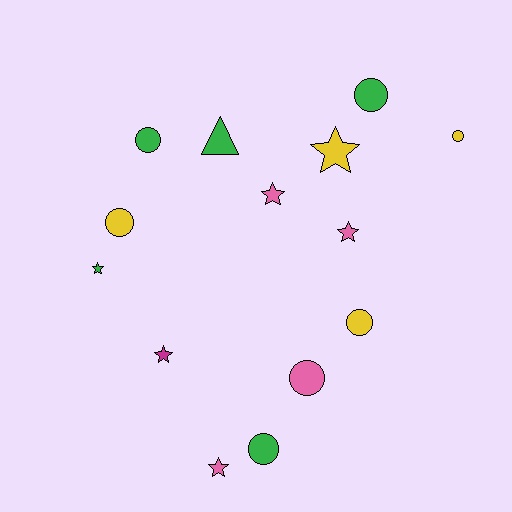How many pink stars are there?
There are 3 pink stars.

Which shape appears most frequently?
Circle, with 7 objects.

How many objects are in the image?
There are 14 objects.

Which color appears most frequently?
Green, with 5 objects.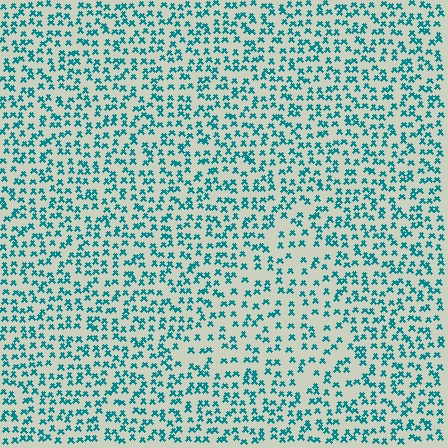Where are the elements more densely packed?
The elements are more densely packed outside the triangle boundary.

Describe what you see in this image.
The image contains small teal elements arranged at two different densities. A triangle-shaped region is visible where the elements are less densely packed than the surrounding area.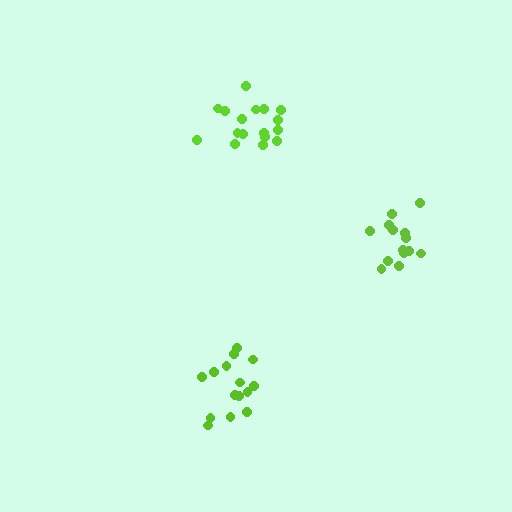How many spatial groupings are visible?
There are 3 spatial groupings.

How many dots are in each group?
Group 1: 15 dots, Group 2: 17 dots, Group 3: 14 dots (46 total).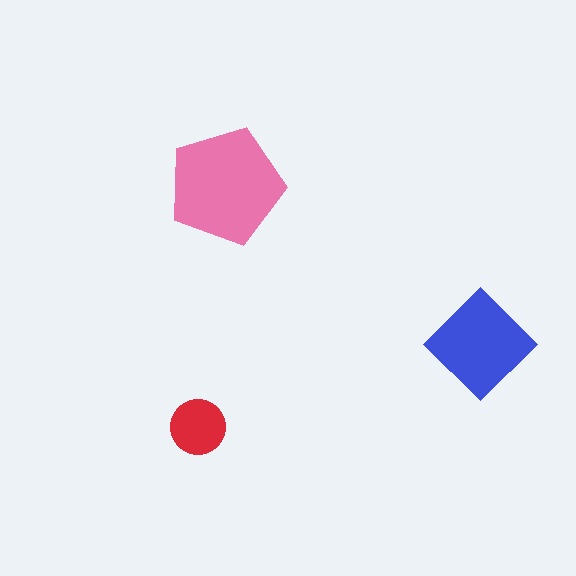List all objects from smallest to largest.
The red circle, the blue diamond, the pink pentagon.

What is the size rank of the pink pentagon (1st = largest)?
1st.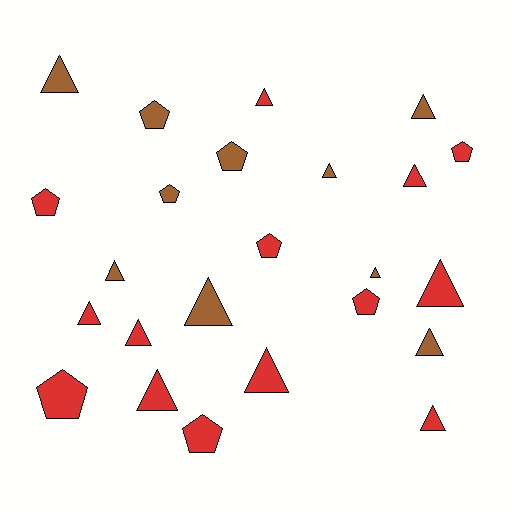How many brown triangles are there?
There are 7 brown triangles.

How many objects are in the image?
There are 24 objects.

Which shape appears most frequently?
Triangle, with 15 objects.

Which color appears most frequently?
Red, with 14 objects.